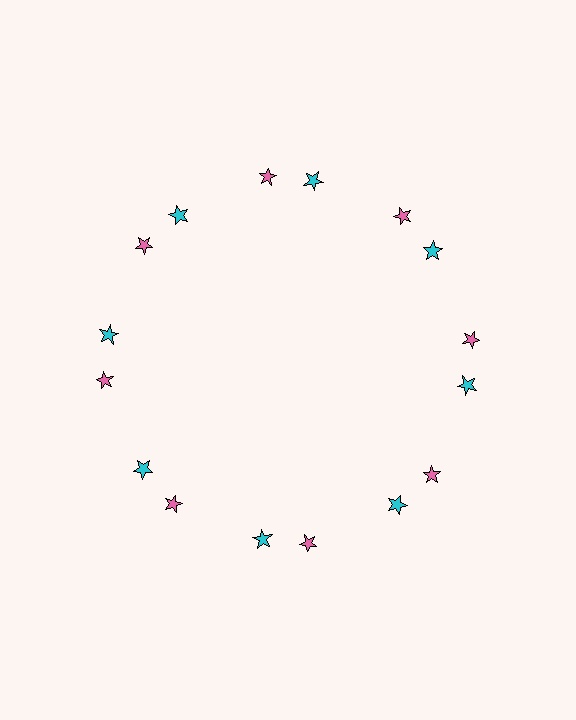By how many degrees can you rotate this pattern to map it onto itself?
The pattern maps onto itself every 45 degrees of rotation.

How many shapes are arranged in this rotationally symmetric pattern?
There are 16 shapes, arranged in 8 groups of 2.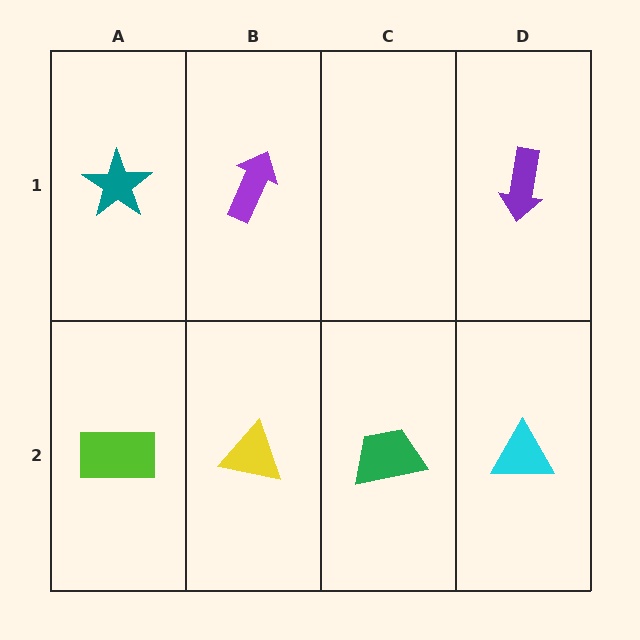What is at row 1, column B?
A purple arrow.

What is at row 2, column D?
A cyan triangle.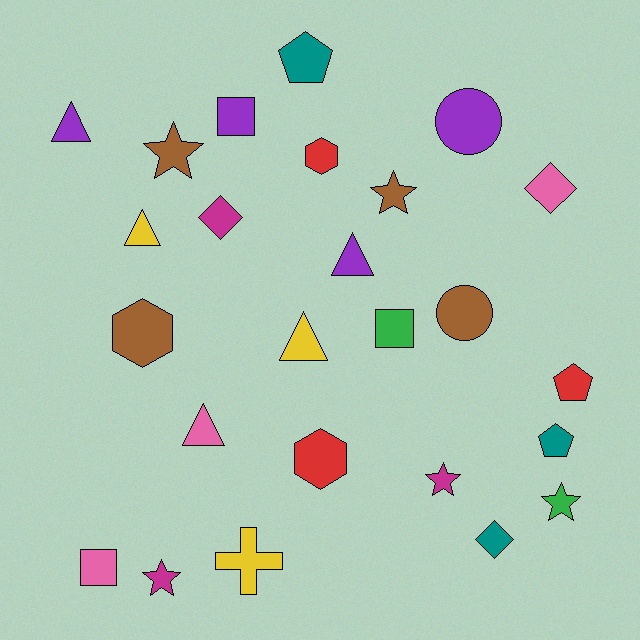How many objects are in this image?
There are 25 objects.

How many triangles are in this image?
There are 5 triangles.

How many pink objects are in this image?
There are 3 pink objects.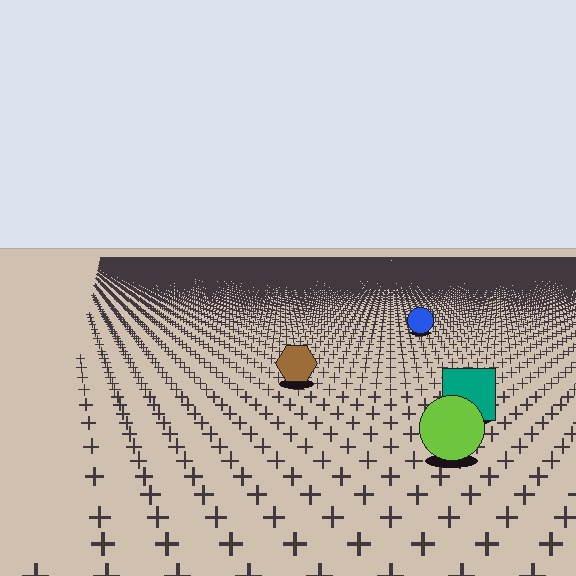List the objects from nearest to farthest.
From nearest to farthest: the lime circle, the teal square, the brown hexagon, the blue circle.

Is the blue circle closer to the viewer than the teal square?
No. The teal square is closer — you can tell from the texture gradient: the ground texture is coarser near it.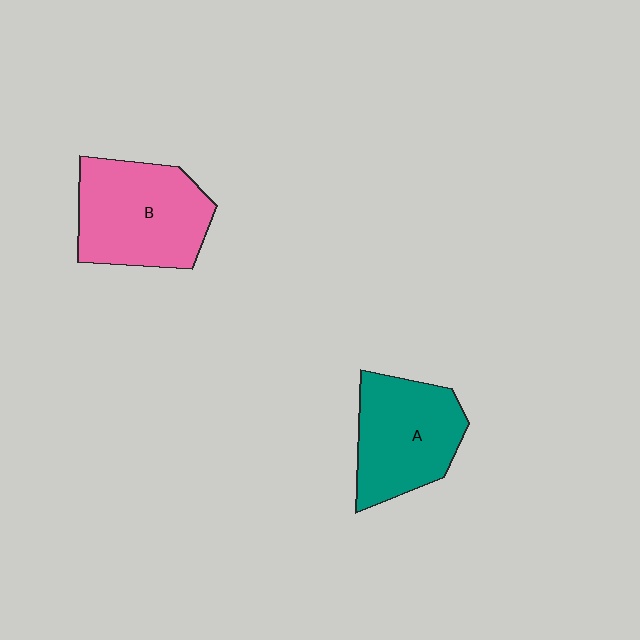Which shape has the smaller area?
Shape A (teal).